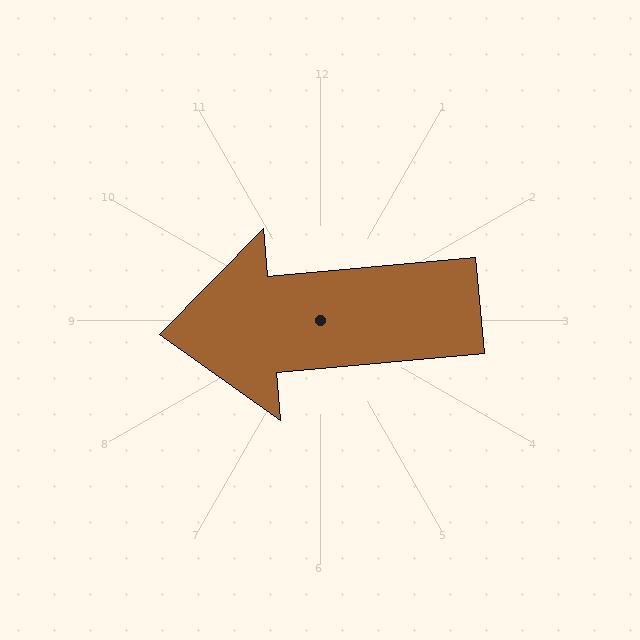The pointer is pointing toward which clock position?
Roughly 9 o'clock.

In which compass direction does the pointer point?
West.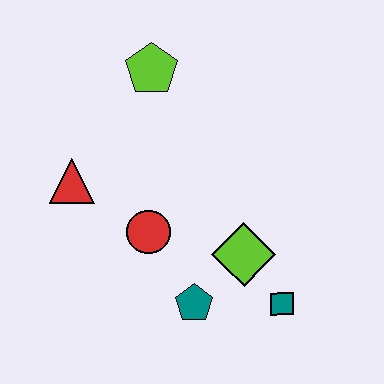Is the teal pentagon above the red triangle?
No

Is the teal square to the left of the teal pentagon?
No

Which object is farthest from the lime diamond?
The lime pentagon is farthest from the lime diamond.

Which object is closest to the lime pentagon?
The red triangle is closest to the lime pentagon.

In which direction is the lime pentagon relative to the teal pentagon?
The lime pentagon is above the teal pentagon.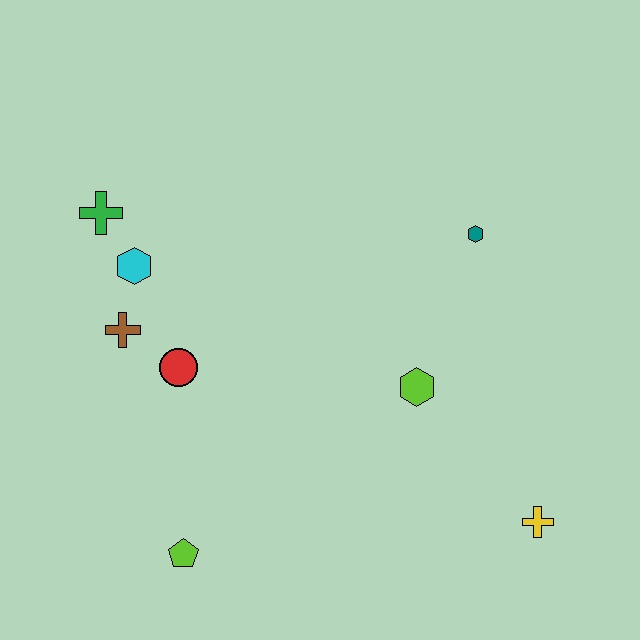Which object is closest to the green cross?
The cyan hexagon is closest to the green cross.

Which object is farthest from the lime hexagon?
The green cross is farthest from the lime hexagon.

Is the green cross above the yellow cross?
Yes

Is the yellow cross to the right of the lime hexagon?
Yes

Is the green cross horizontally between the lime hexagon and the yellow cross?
No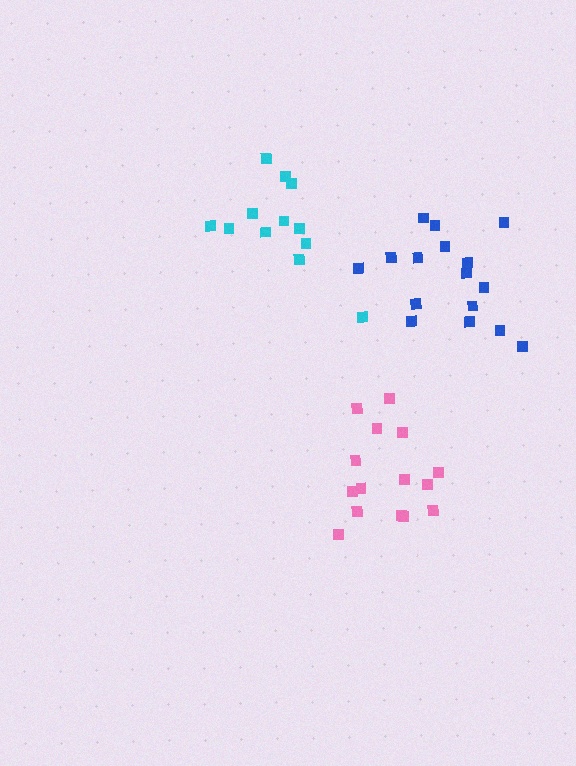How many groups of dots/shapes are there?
There are 3 groups.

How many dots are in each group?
Group 1: 12 dots, Group 2: 15 dots, Group 3: 16 dots (43 total).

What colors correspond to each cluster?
The clusters are colored: cyan, pink, blue.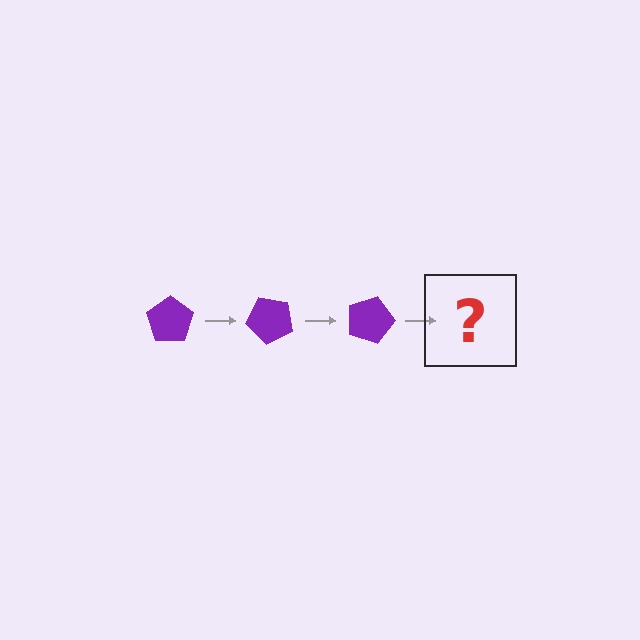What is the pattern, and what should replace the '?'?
The pattern is that the pentagon rotates 45 degrees each step. The '?' should be a purple pentagon rotated 135 degrees.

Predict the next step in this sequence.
The next step is a purple pentagon rotated 135 degrees.